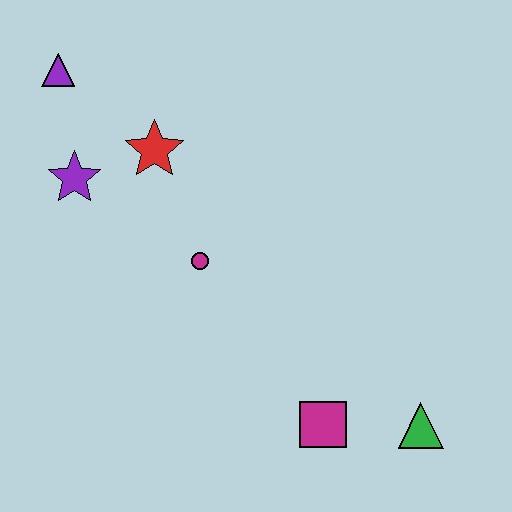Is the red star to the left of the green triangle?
Yes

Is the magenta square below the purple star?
Yes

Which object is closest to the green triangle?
The magenta square is closest to the green triangle.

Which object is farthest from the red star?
The green triangle is farthest from the red star.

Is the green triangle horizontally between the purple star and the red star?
No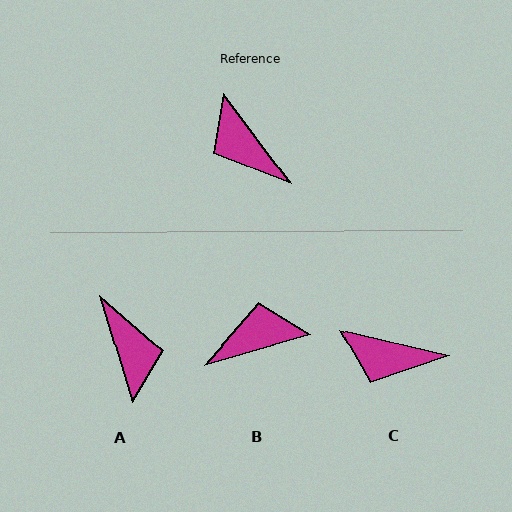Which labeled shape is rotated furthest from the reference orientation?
A, about 160 degrees away.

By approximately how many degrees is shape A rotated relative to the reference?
Approximately 160 degrees counter-clockwise.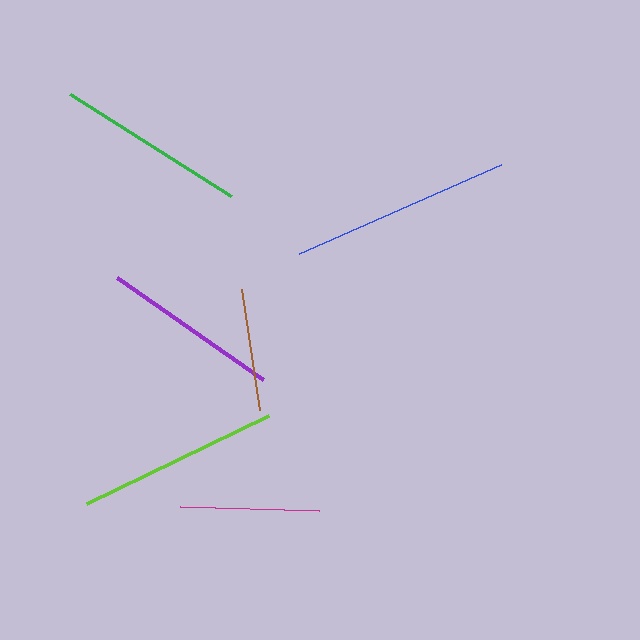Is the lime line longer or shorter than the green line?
The lime line is longer than the green line.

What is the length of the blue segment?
The blue segment is approximately 221 pixels long.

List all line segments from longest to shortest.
From longest to shortest: blue, lime, green, purple, magenta, brown.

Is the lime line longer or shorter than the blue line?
The blue line is longer than the lime line.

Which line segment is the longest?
The blue line is the longest at approximately 221 pixels.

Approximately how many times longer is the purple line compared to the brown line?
The purple line is approximately 1.4 times the length of the brown line.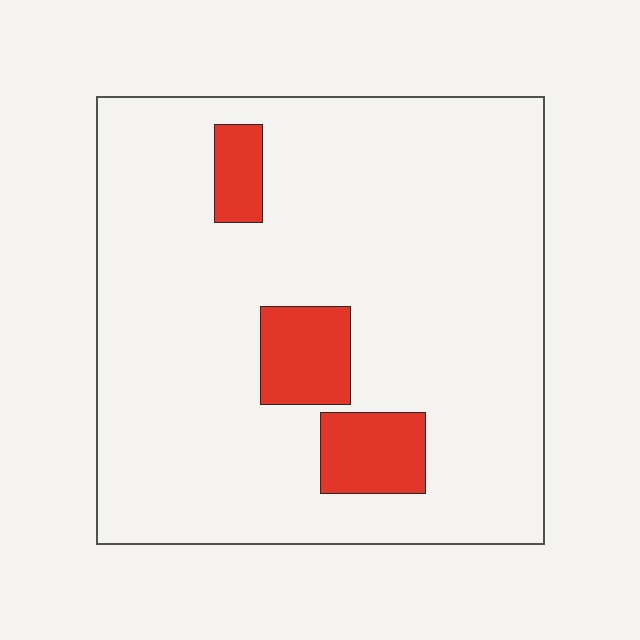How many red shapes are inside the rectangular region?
3.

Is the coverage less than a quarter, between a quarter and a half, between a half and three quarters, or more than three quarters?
Less than a quarter.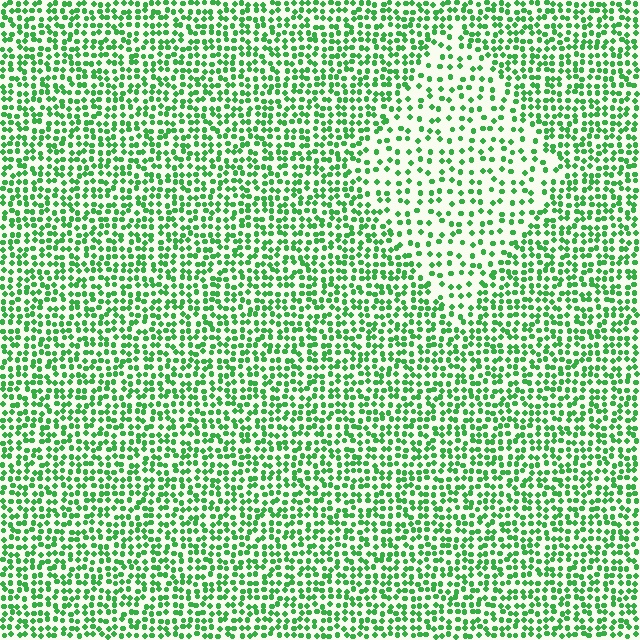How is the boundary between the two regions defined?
The boundary is defined by a change in element density (approximately 1.9x ratio). All elements are the same color, size, and shape.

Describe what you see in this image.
The image contains small green elements arranged at two different densities. A diamond-shaped region is visible where the elements are less densely packed than the surrounding area.